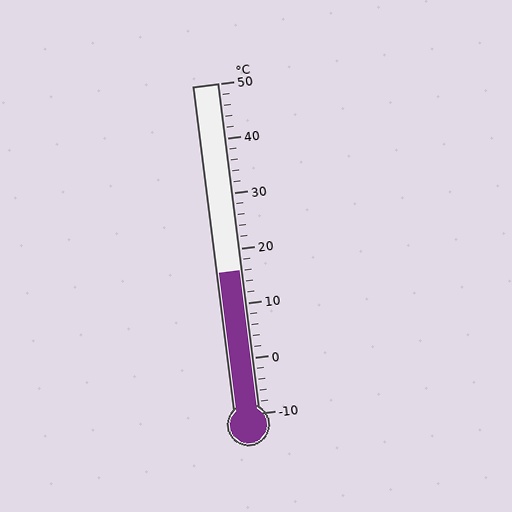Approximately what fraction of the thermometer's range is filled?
The thermometer is filled to approximately 45% of its range.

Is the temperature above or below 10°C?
The temperature is above 10°C.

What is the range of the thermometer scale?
The thermometer scale ranges from -10°C to 50°C.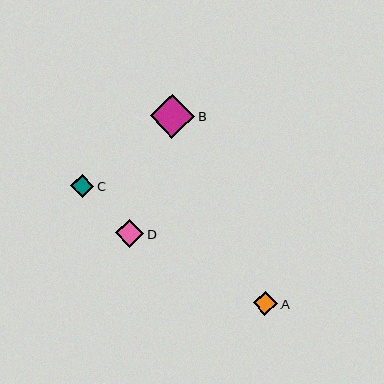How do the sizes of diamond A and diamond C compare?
Diamond A and diamond C are approximately the same size.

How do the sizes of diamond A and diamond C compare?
Diamond A and diamond C are approximately the same size.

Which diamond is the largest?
Diamond B is the largest with a size of approximately 44 pixels.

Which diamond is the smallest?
Diamond C is the smallest with a size of approximately 24 pixels.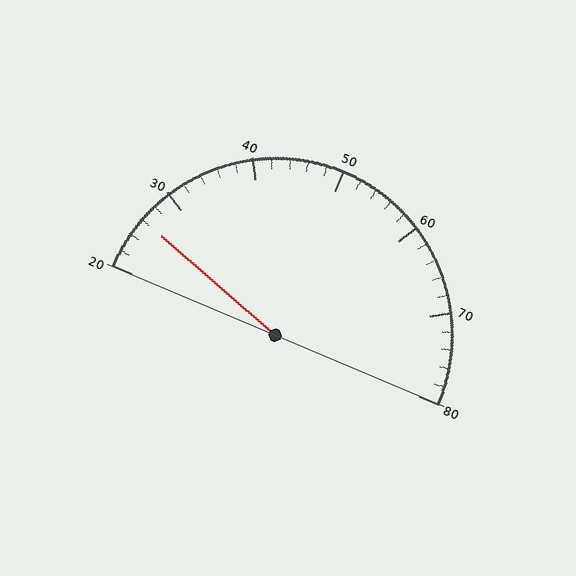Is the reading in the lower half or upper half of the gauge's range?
The reading is in the lower half of the range (20 to 80).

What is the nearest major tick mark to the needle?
The nearest major tick mark is 30.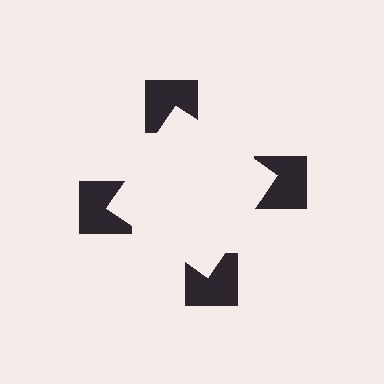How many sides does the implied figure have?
4 sides.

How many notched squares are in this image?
There are 4 — one at each vertex of the illusory square.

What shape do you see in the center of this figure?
An illusory square — its edges are inferred from the aligned wedge cuts in the notched squares, not physically drawn.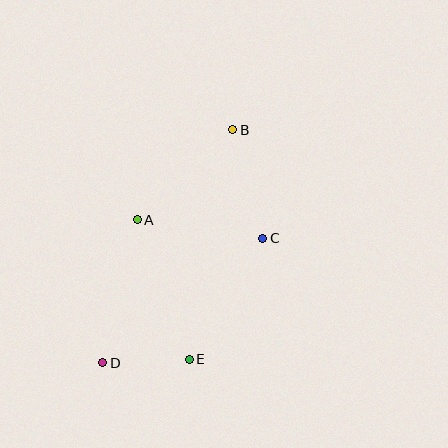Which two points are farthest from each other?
Points B and D are farthest from each other.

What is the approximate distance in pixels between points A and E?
The distance between A and E is approximately 149 pixels.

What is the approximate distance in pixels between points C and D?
The distance between C and D is approximately 203 pixels.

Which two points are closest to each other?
Points D and E are closest to each other.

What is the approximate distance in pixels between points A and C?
The distance between A and C is approximately 127 pixels.